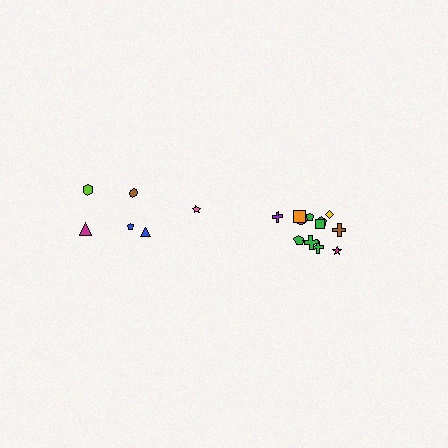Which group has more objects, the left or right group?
The right group.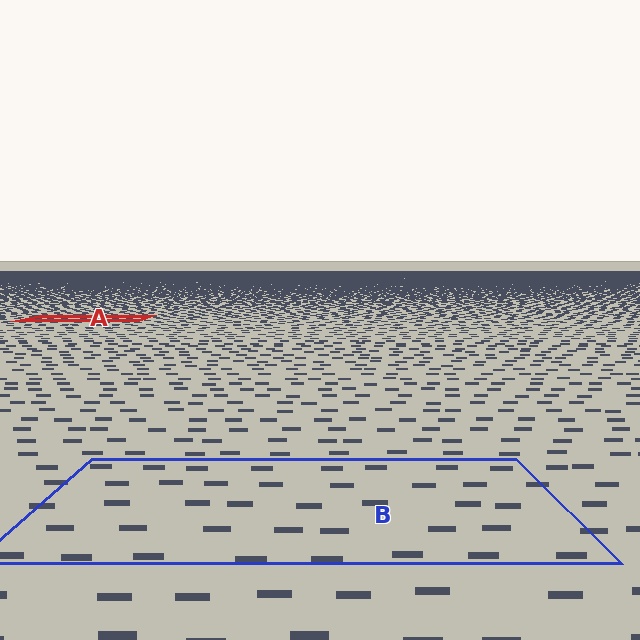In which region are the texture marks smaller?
The texture marks are smaller in region A, because it is farther away.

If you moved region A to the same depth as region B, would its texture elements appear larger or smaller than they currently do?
They would appear larger. At a closer depth, the same texture elements are projected at a bigger on-screen size.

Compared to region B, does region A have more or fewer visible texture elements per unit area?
Region A has more texture elements per unit area — they are packed more densely because it is farther away.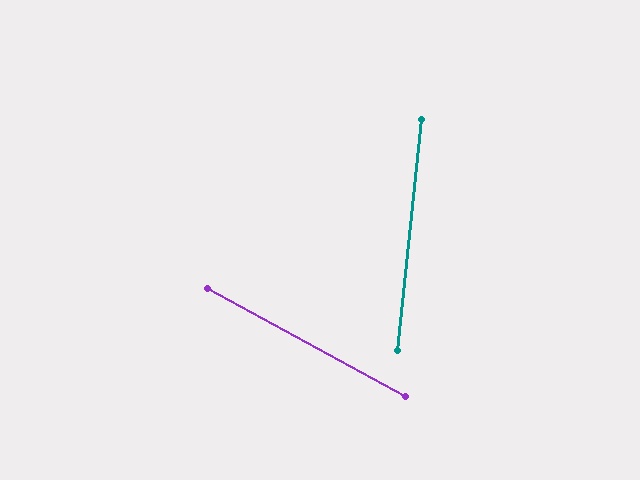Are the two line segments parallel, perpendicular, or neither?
Neither parallel nor perpendicular — they differ by about 67°.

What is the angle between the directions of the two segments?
Approximately 67 degrees.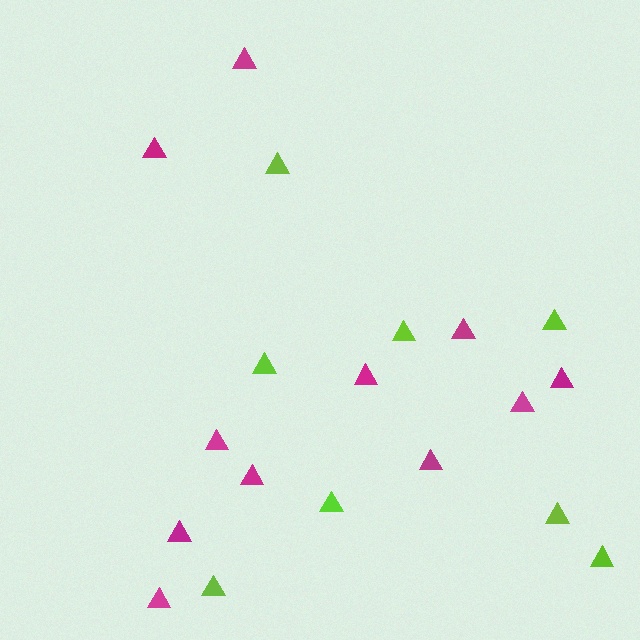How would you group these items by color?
There are 2 groups: one group of magenta triangles (11) and one group of lime triangles (8).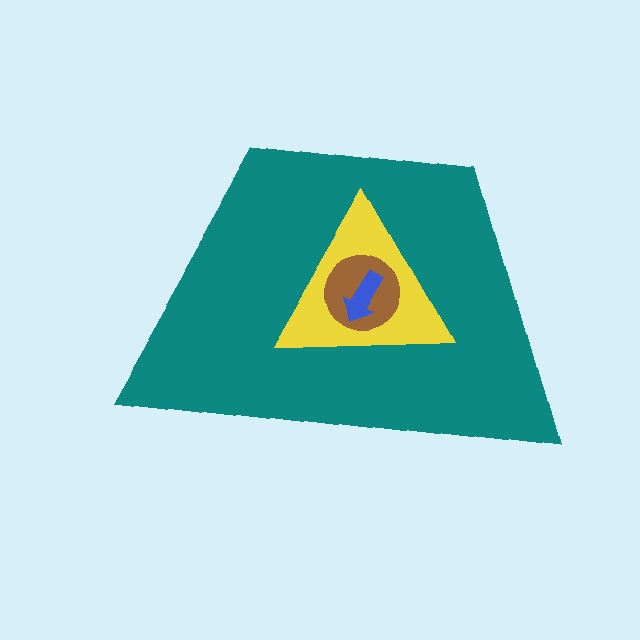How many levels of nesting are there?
4.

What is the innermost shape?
The blue arrow.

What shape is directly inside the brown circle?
The blue arrow.